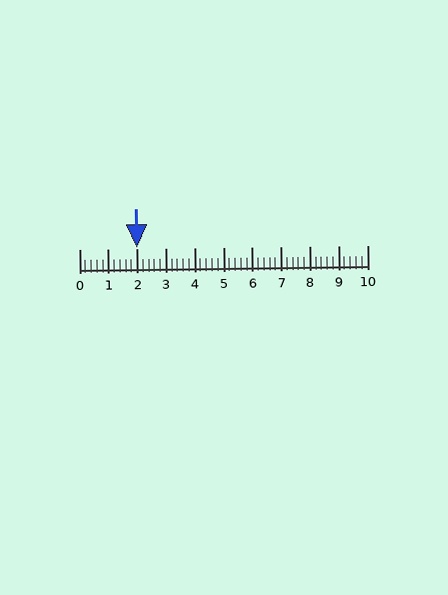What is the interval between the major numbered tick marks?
The major tick marks are spaced 1 units apart.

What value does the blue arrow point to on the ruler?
The blue arrow points to approximately 2.0.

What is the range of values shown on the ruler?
The ruler shows values from 0 to 10.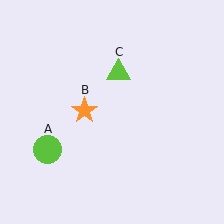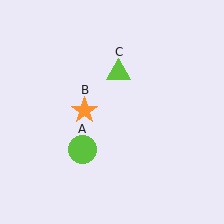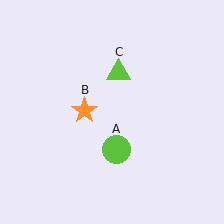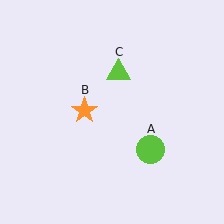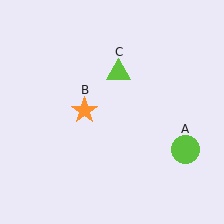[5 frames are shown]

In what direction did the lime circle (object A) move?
The lime circle (object A) moved right.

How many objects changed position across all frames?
1 object changed position: lime circle (object A).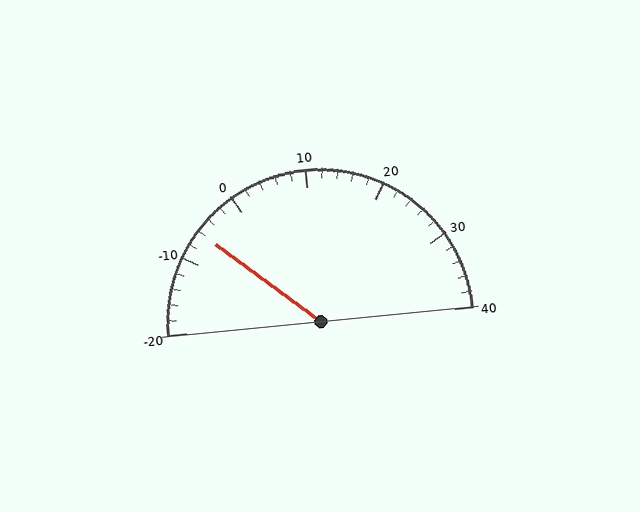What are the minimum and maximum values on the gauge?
The gauge ranges from -20 to 40.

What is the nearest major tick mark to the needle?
The nearest major tick mark is -10.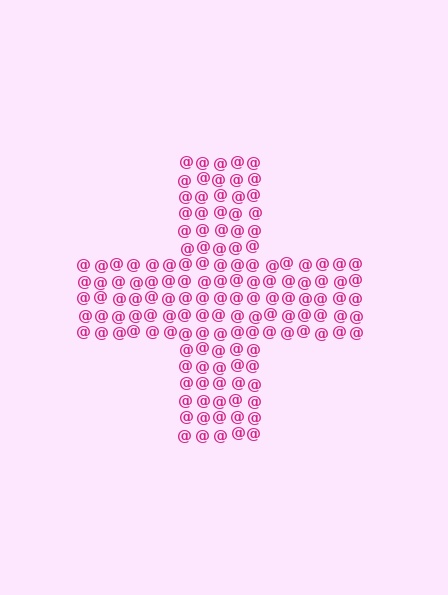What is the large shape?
The large shape is a cross.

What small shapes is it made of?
It is made of small at signs.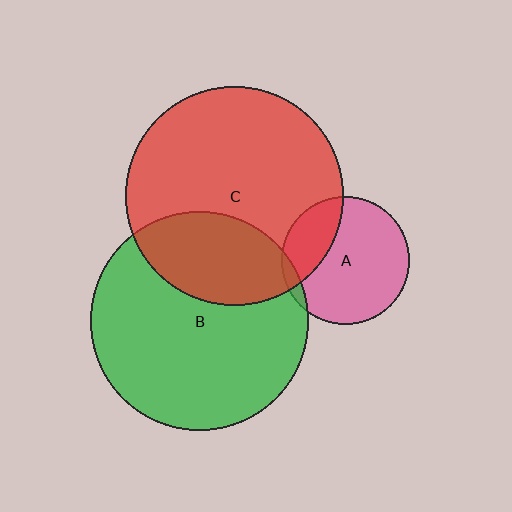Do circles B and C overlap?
Yes.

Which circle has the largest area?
Circle B (green).